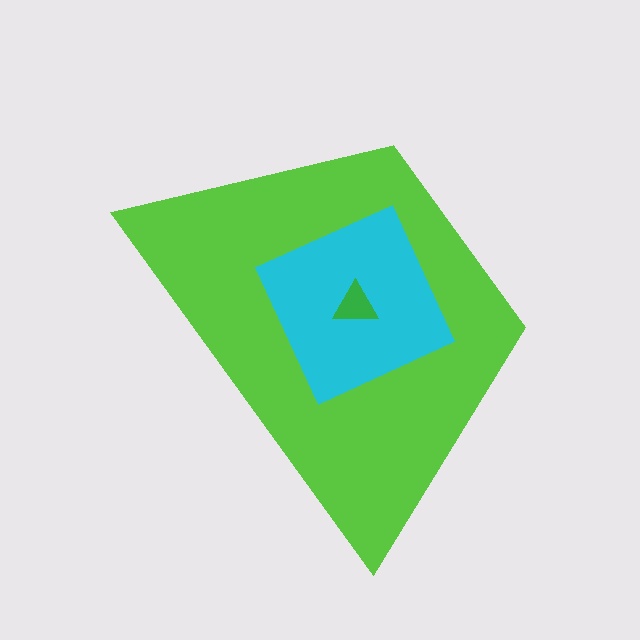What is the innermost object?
The green triangle.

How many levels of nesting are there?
3.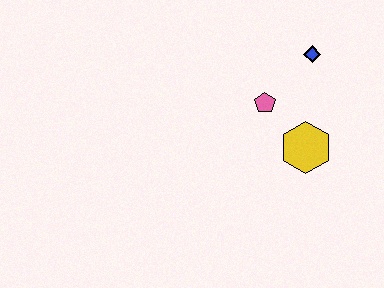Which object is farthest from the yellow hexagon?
The blue diamond is farthest from the yellow hexagon.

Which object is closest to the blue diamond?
The pink pentagon is closest to the blue diamond.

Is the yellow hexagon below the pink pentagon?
Yes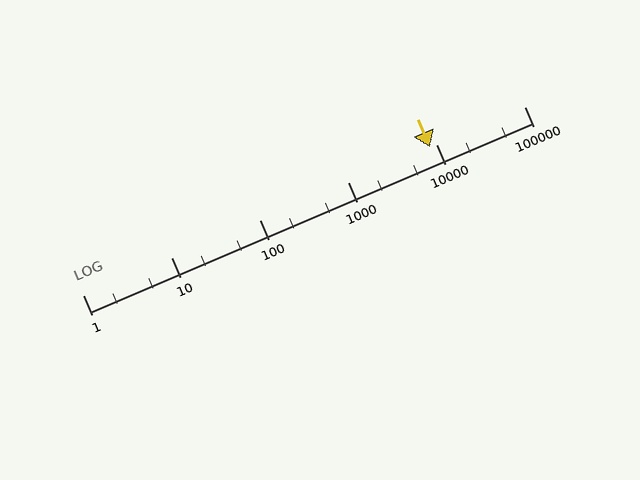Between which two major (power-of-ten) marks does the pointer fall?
The pointer is between 1000 and 10000.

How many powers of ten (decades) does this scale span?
The scale spans 5 decades, from 1 to 100000.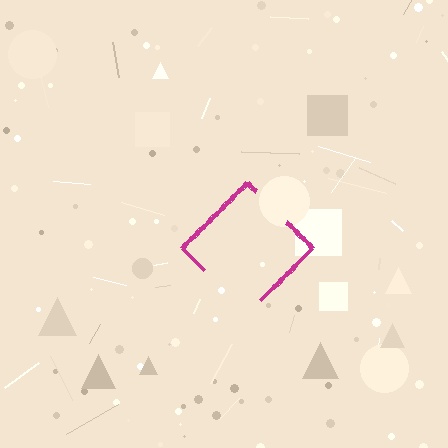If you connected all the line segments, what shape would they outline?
They would outline a diamond.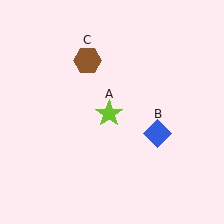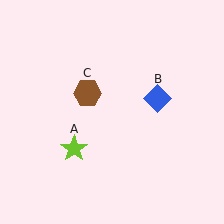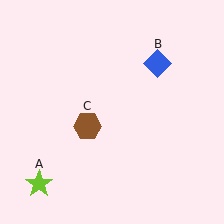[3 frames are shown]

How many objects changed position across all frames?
3 objects changed position: lime star (object A), blue diamond (object B), brown hexagon (object C).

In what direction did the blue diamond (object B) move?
The blue diamond (object B) moved up.